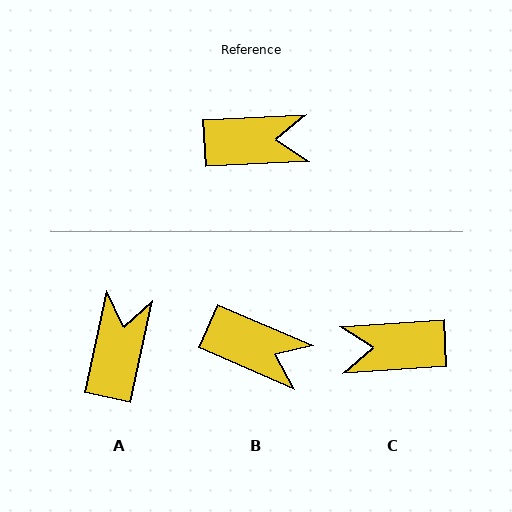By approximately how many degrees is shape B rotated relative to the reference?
Approximately 27 degrees clockwise.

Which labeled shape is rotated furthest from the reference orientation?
C, about 180 degrees away.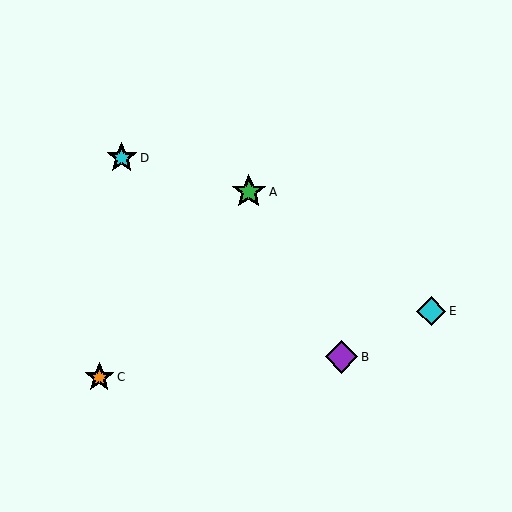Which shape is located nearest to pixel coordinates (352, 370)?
The purple diamond (labeled B) at (342, 357) is nearest to that location.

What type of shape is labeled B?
Shape B is a purple diamond.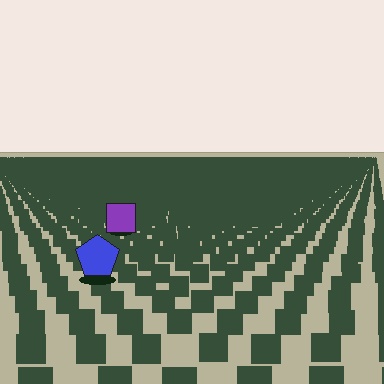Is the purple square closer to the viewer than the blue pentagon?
No. The blue pentagon is closer — you can tell from the texture gradient: the ground texture is coarser near it.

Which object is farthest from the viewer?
The purple square is farthest from the viewer. It appears smaller and the ground texture around it is denser.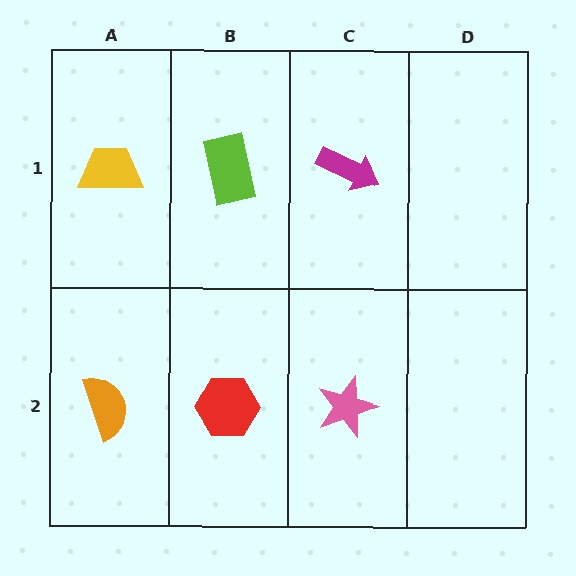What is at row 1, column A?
A yellow trapezoid.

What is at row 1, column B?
A lime rectangle.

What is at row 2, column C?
A pink star.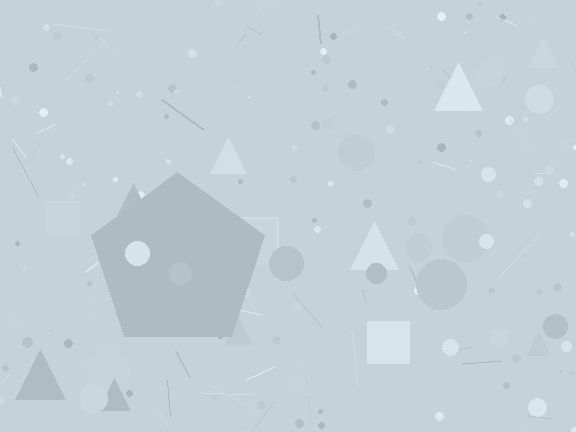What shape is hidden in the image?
A pentagon is hidden in the image.